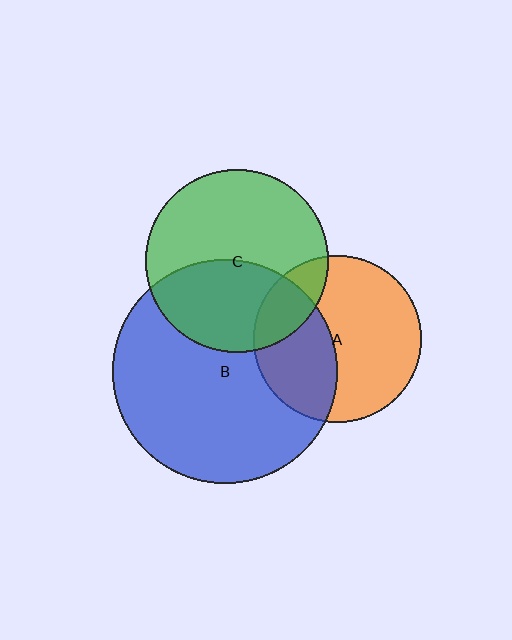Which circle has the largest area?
Circle B (blue).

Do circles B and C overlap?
Yes.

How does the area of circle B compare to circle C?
Approximately 1.5 times.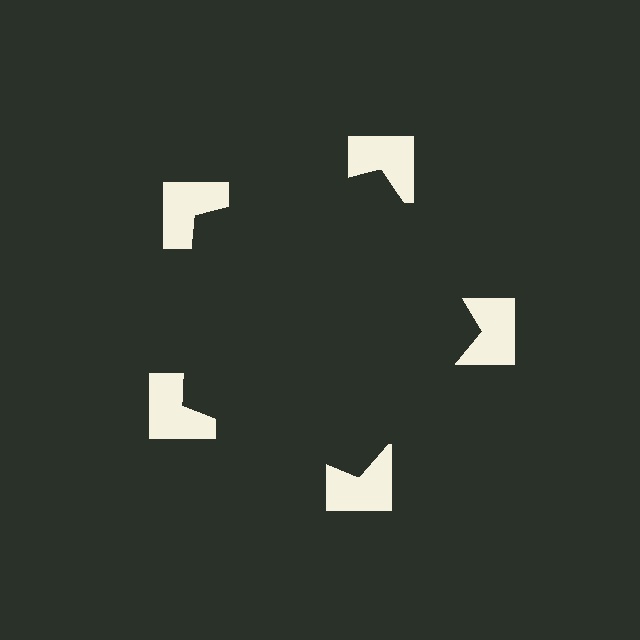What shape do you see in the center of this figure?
An illusory pentagon — its edges are inferred from the aligned wedge cuts in the notched squares, not physically drawn.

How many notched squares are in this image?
There are 5 — one at each vertex of the illusory pentagon.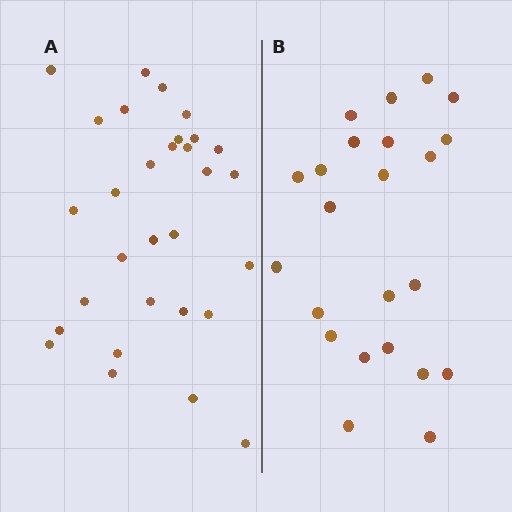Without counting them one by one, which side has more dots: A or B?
Region A (the left region) has more dots.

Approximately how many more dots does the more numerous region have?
Region A has roughly 8 or so more dots than region B.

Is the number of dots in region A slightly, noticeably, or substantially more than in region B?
Region A has noticeably more, but not dramatically so. The ratio is roughly 1.3 to 1.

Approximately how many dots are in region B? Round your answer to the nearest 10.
About 20 dots. (The exact count is 23, which rounds to 20.)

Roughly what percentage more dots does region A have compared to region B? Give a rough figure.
About 30% more.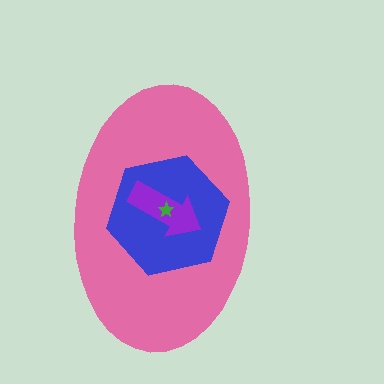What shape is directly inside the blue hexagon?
The purple arrow.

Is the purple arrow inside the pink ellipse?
Yes.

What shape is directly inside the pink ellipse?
The blue hexagon.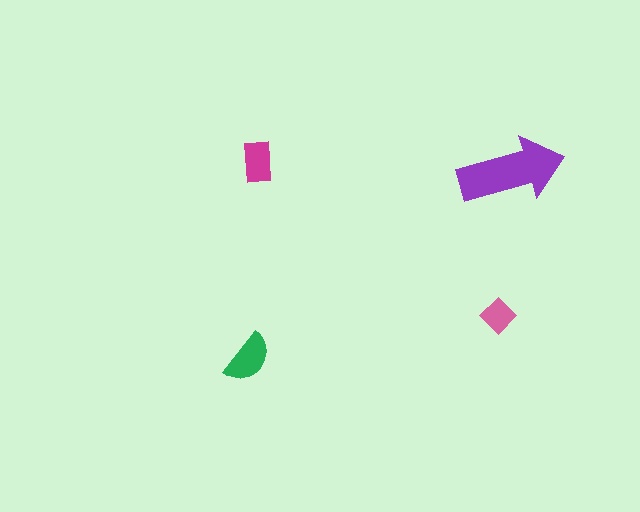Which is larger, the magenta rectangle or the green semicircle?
The green semicircle.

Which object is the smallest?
The pink diamond.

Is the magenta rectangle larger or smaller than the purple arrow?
Smaller.